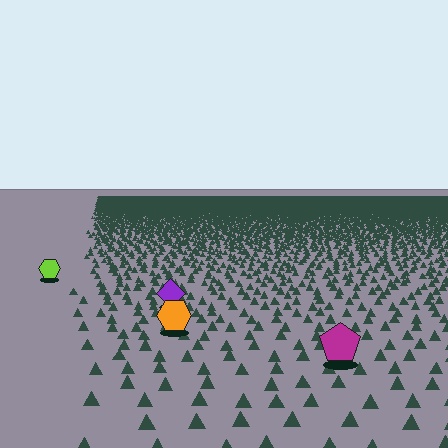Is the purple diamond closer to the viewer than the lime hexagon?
Yes. The purple diamond is closer — you can tell from the texture gradient: the ground texture is coarser near it.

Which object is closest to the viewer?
The magenta pentagon is closest. The texture marks near it are larger and more spread out.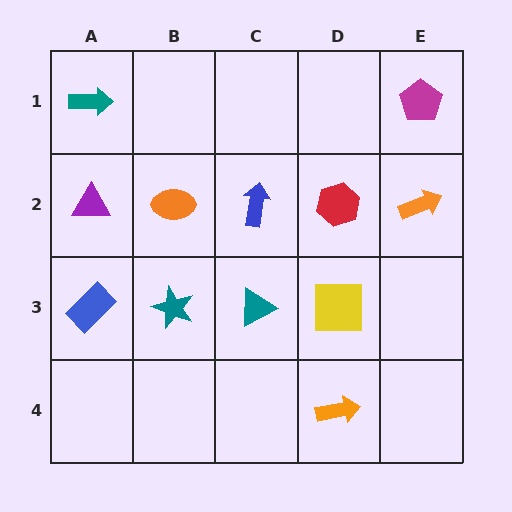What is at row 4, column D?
An orange arrow.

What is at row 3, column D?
A yellow square.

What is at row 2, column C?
A blue arrow.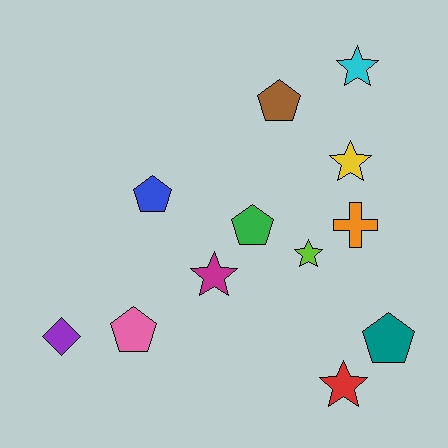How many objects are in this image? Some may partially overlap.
There are 12 objects.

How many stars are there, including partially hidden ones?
There are 5 stars.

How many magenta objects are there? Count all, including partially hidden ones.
There is 1 magenta object.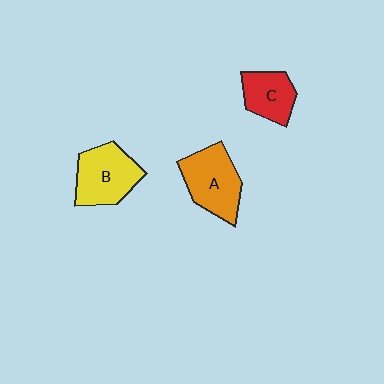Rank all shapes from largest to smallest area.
From largest to smallest: A (orange), B (yellow), C (red).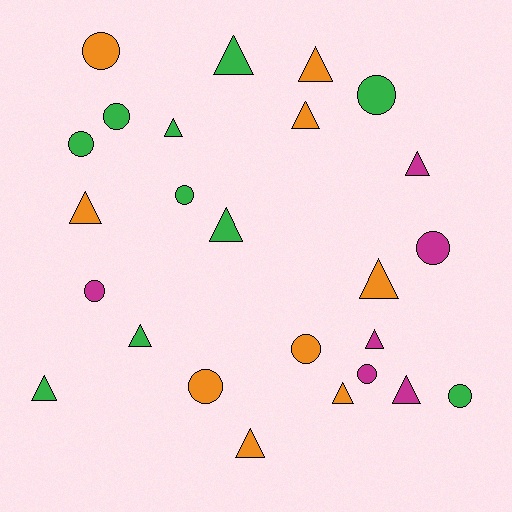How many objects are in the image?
There are 25 objects.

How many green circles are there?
There are 5 green circles.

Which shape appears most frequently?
Triangle, with 14 objects.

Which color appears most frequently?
Green, with 10 objects.